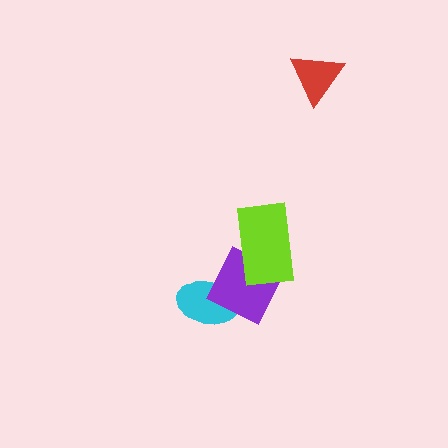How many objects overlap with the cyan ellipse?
1 object overlaps with the cyan ellipse.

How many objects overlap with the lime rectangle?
1 object overlaps with the lime rectangle.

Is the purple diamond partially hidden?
Yes, it is partially covered by another shape.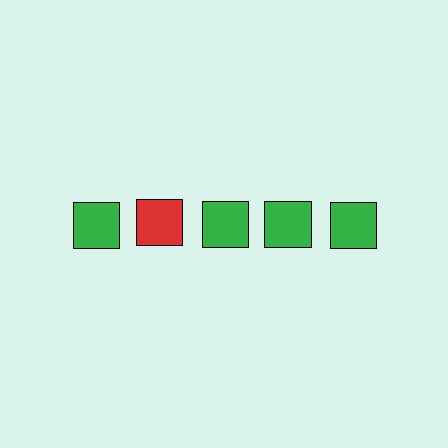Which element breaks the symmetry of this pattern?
The red square in the top row, second from left column breaks the symmetry. All other shapes are green squares.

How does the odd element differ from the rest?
It has a different color: red instead of green.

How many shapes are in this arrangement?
There are 5 shapes arranged in a grid pattern.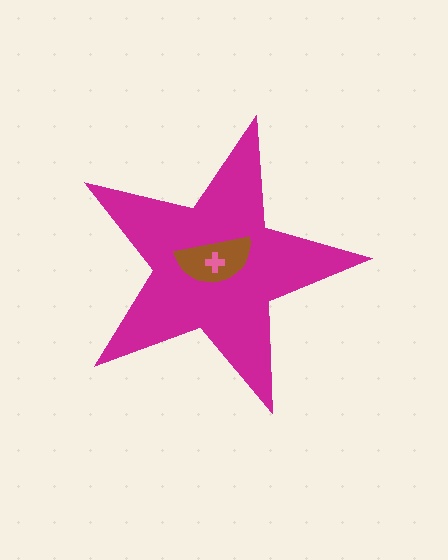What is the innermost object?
The pink cross.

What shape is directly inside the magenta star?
The brown semicircle.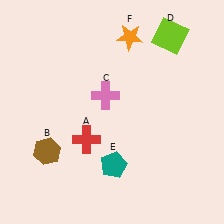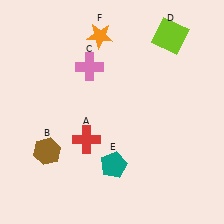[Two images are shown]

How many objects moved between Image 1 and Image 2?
2 objects moved between the two images.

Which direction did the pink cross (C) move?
The pink cross (C) moved up.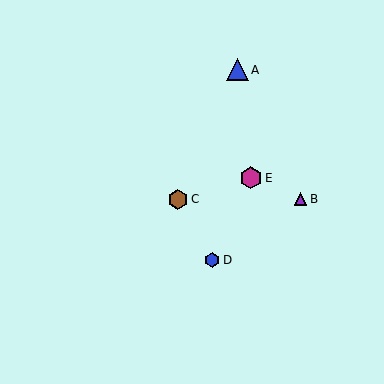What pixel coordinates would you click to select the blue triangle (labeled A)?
Click at (237, 70) to select the blue triangle A.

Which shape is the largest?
The magenta hexagon (labeled E) is the largest.